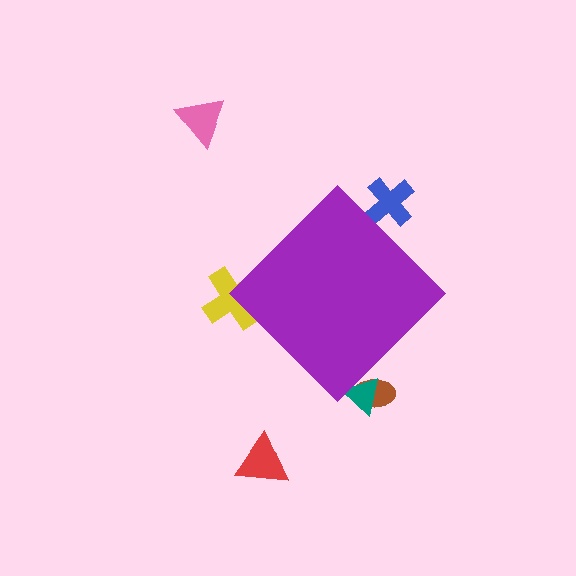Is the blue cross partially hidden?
Yes, the blue cross is partially hidden behind the purple diamond.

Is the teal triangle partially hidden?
Yes, the teal triangle is partially hidden behind the purple diamond.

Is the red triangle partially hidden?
No, the red triangle is fully visible.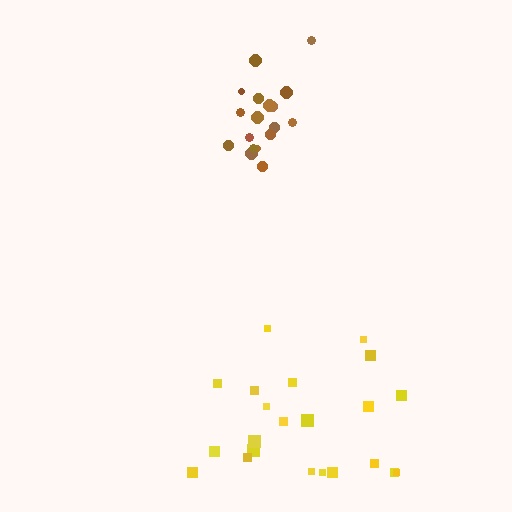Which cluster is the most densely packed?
Brown.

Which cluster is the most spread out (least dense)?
Yellow.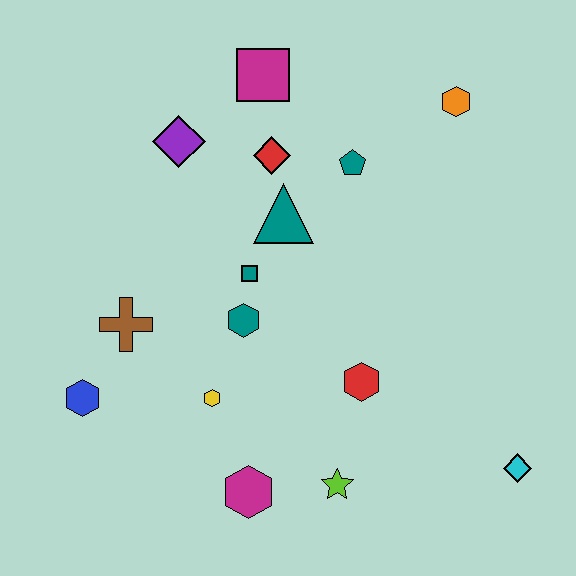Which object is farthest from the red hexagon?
The magenta square is farthest from the red hexagon.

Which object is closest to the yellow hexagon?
The teal hexagon is closest to the yellow hexagon.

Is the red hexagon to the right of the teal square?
Yes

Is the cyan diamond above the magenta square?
No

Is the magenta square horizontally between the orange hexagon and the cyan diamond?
No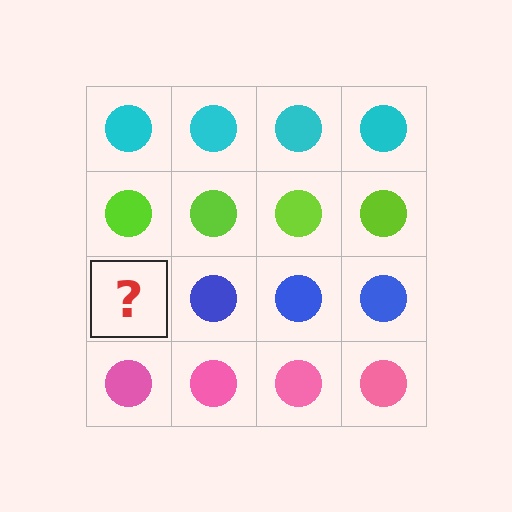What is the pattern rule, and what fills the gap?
The rule is that each row has a consistent color. The gap should be filled with a blue circle.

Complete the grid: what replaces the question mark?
The question mark should be replaced with a blue circle.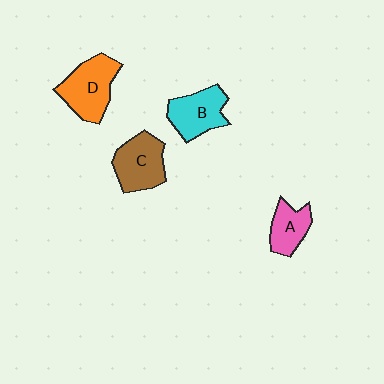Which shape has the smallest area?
Shape A (pink).